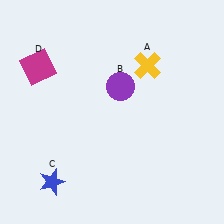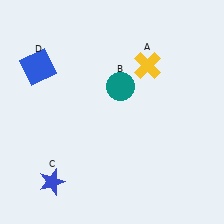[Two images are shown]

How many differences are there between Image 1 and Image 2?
There are 2 differences between the two images.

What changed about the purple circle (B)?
In Image 1, B is purple. In Image 2, it changed to teal.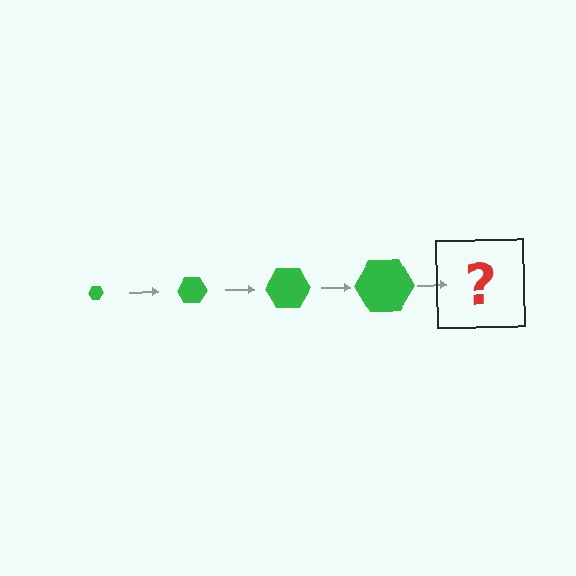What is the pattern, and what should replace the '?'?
The pattern is that the hexagon gets progressively larger each step. The '?' should be a green hexagon, larger than the previous one.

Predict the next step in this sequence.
The next step is a green hexagon, larger than the previous one.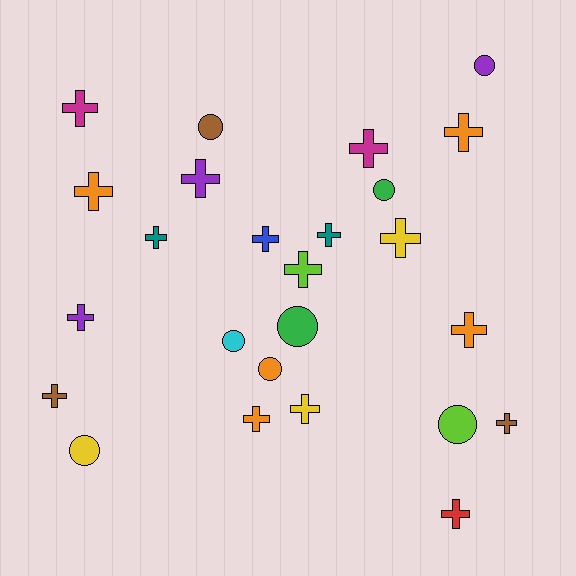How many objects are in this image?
There are 25 objects.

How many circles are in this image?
There are 8 circles.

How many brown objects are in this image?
There are 3 brown objects.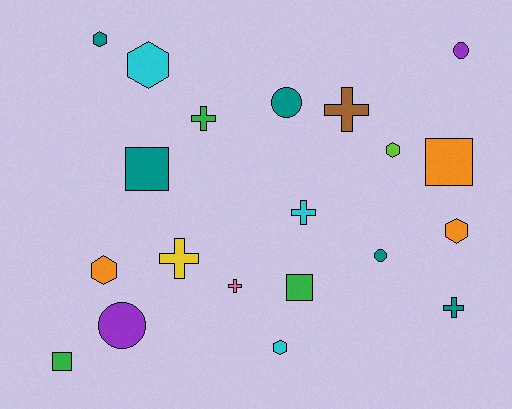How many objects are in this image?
There are 20 objects.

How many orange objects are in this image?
There are 3 orange objects.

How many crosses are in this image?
There are 6 crosses.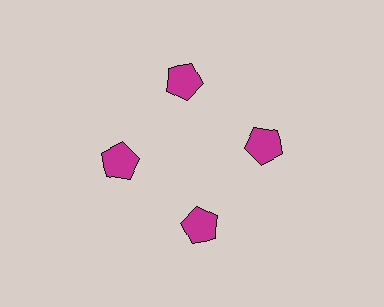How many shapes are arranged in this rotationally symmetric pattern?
There are 4 shapes, arranged in 4 groups of 1.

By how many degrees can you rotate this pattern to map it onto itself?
The pattern maps onto itself every 90 degrees of rotation.